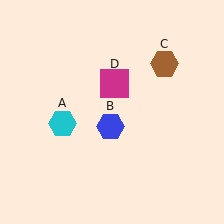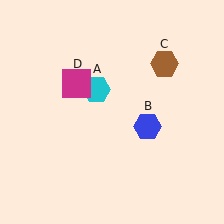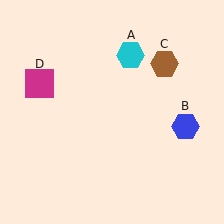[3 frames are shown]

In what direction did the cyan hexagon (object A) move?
The cyan hexagon (object A) moved up and to the right.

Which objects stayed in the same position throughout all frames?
Brown hexagon (object C) remained stationary.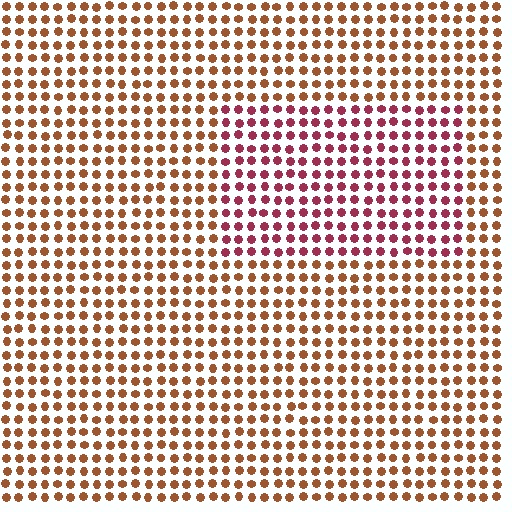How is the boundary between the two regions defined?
The boundary is defined purely by a slight shift in hue (about 40 degrees). Spacing, size, and orientation are identical on both sides.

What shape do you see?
I see a rectangle.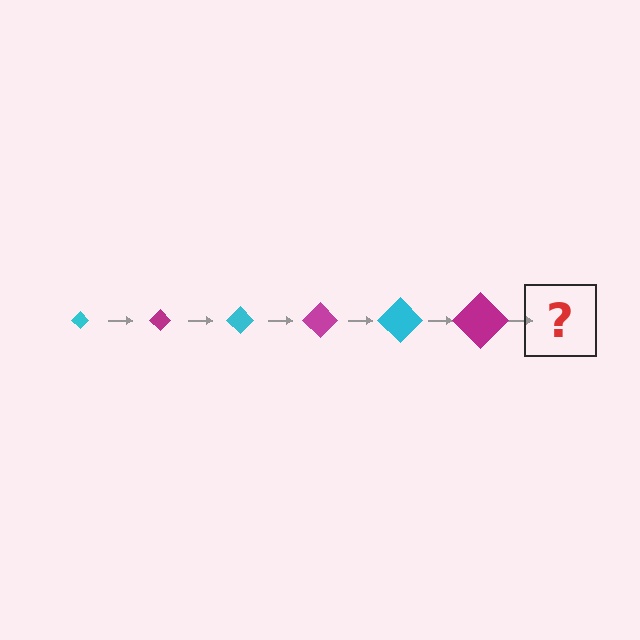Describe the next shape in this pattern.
It should be a cyan diamond, larger than the previous one.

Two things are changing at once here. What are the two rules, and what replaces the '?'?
The two rules are that the diamond grows larger each step and the color cycles through cyan and magenta. The '?' should be a cyan diamond, larger than the previous one.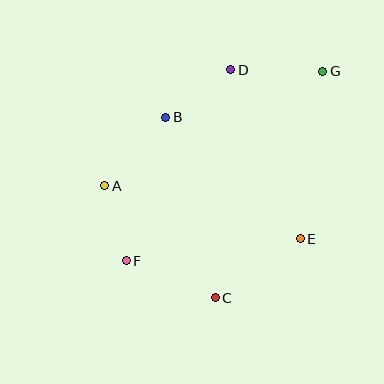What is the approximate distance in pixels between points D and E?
The distance between D and E is approximately 183 pixels.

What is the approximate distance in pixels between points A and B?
The distance between A and B is approximately 92 pixels.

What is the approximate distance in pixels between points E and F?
The distance between E and F is approximately 175 pixels.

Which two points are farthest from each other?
Points F and G are farthest from each other.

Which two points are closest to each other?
Points A and F are closest to each other.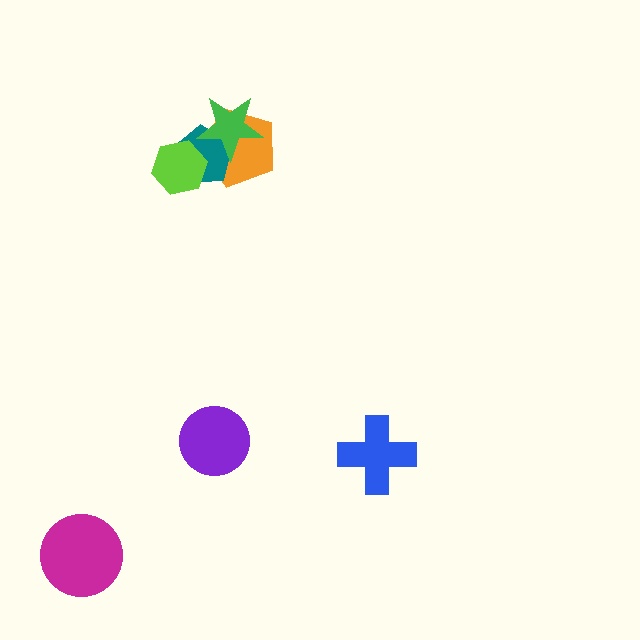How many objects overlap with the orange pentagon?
3 objects overlap with the orange pentagon.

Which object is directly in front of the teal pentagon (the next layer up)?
The green star is directly in front of the teal pentagon.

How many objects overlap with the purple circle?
0 objects overlap with the purple circle.